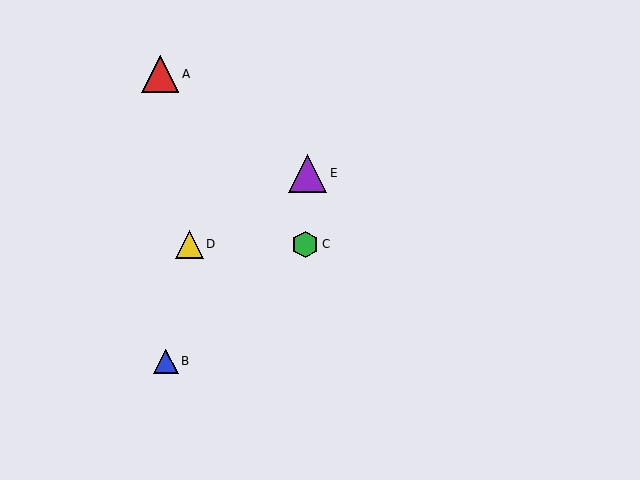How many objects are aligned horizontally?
2 objects (C, D) are aligned horizontally.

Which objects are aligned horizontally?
Objects C, D are aligned horizontally.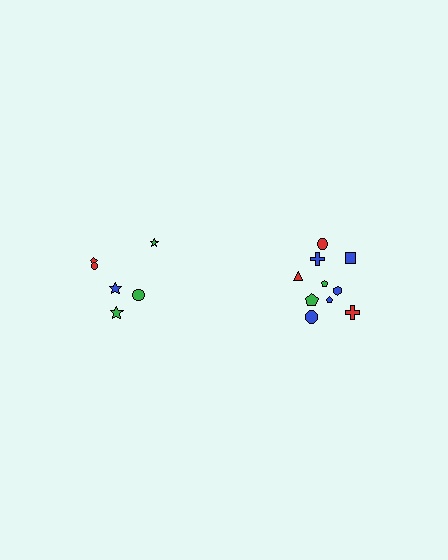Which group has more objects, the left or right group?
The right group.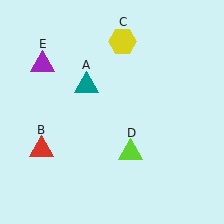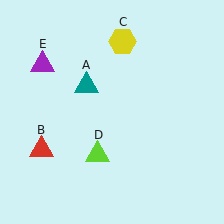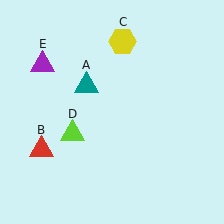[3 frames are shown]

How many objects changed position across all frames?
1 object changed position: lime triangle (object D).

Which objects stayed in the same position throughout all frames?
Teal triangle (object A) and red triangle (object B) and yellow hexagon (object C) and purple triangle (object E) remained stationary.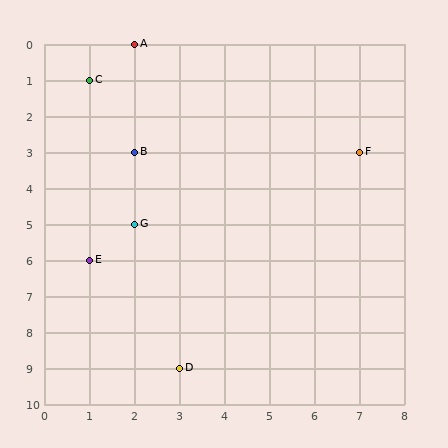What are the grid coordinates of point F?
Point F is at grid coordinates (7, 3).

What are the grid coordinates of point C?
Point C is at grid coordinates (1, 1).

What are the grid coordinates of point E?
Point E is at grid coordinates (1, 6).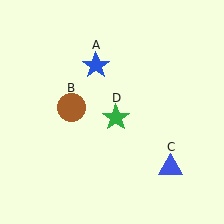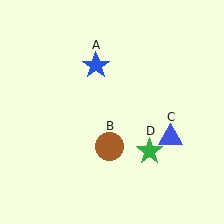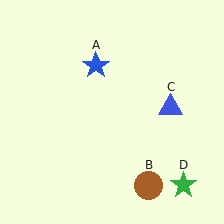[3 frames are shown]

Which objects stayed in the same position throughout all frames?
Blue star (object A) remained stationary.